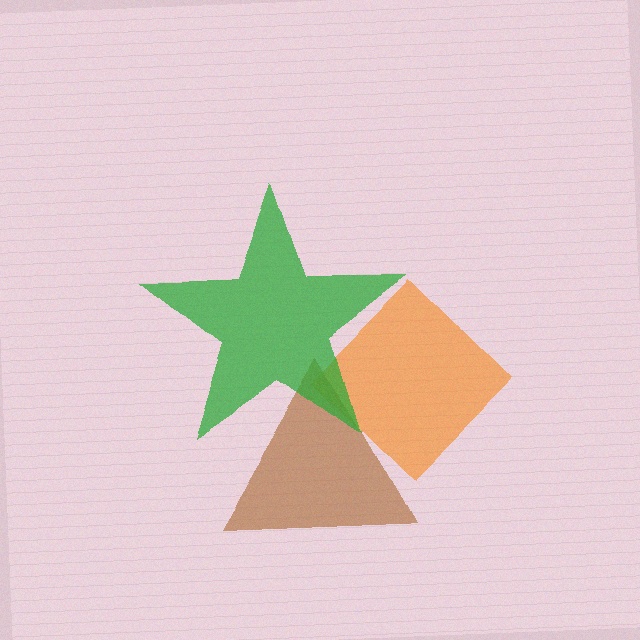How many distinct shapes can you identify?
There are 3 distinct shapes: an orange diamond, a brown triangle, a green star.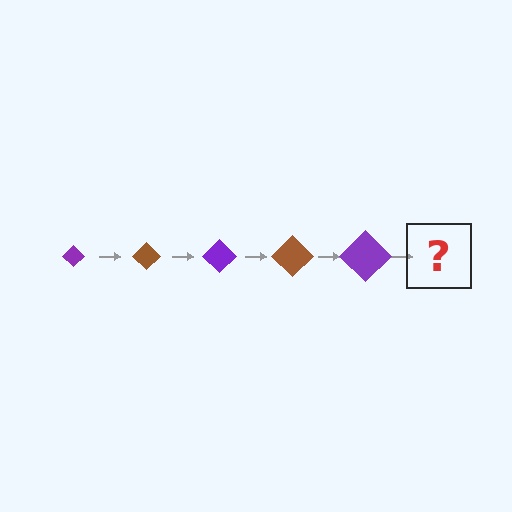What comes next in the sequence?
The next element should be a brown diamond, larger than the previous one.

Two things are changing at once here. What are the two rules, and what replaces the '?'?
The two rules are that the diamond grows larger each step and the color cycles through purple and brown. The '?' should be a brown diamond, larger than the previous one.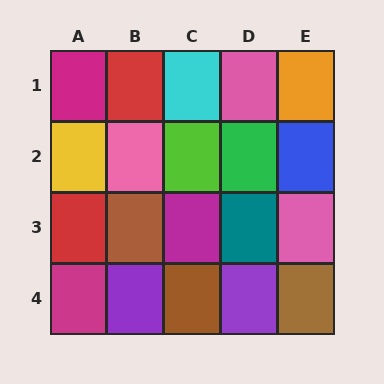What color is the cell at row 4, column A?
Magenta.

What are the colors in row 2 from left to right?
Yellow, pink, lime, green, blue.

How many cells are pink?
3 cells are pink.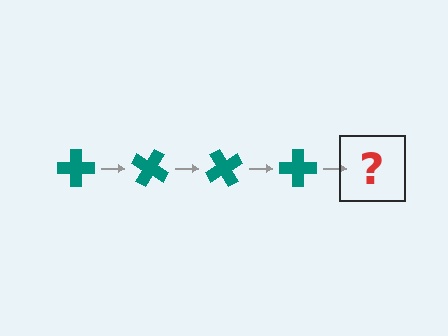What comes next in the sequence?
The next element should be a teal cross rotated 120 degrees.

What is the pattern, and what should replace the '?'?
The pattern is that the cross rotates 30 degrees each step. The '?' should be a teal cross rotated 120 degrees.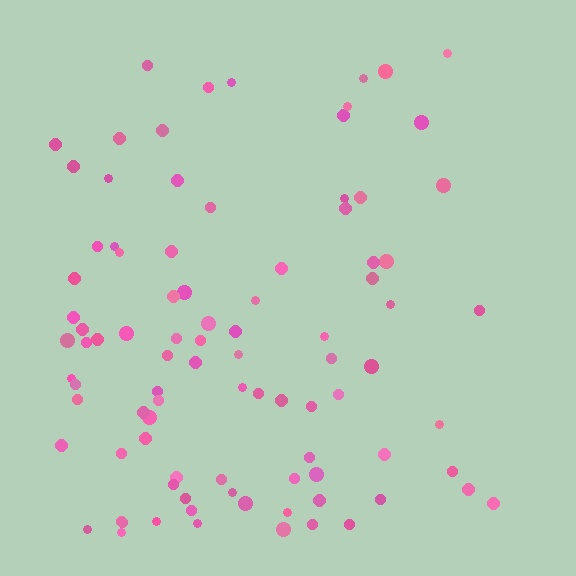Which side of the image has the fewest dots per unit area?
The right.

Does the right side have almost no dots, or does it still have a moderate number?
Still a moderate number, just noticeably fewer than the left.